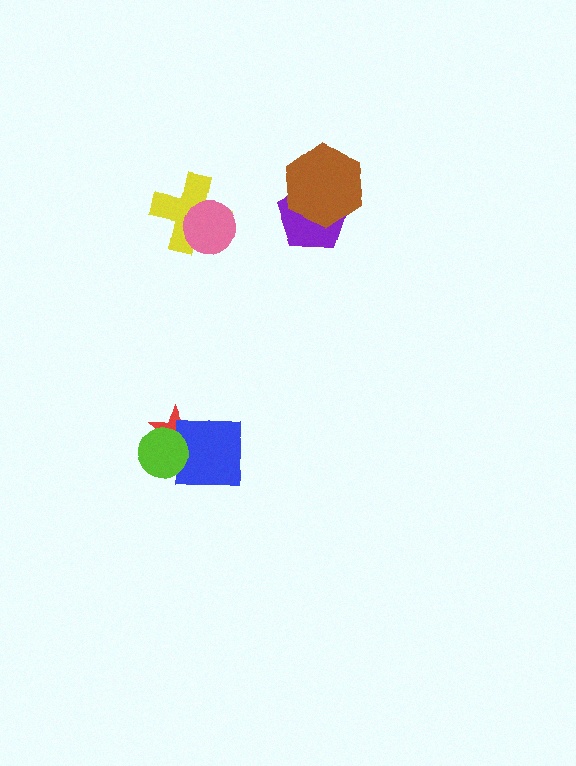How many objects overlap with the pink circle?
1 object overlaps with the pink circle.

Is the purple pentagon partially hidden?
Yes, it is partially covered by another shape.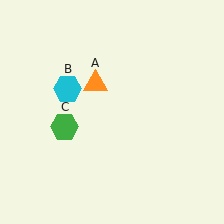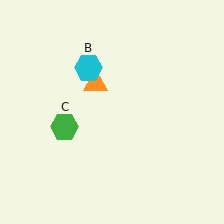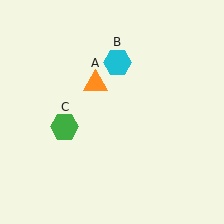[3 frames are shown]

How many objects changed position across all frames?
1 object changed position: cyan hexagon (object B).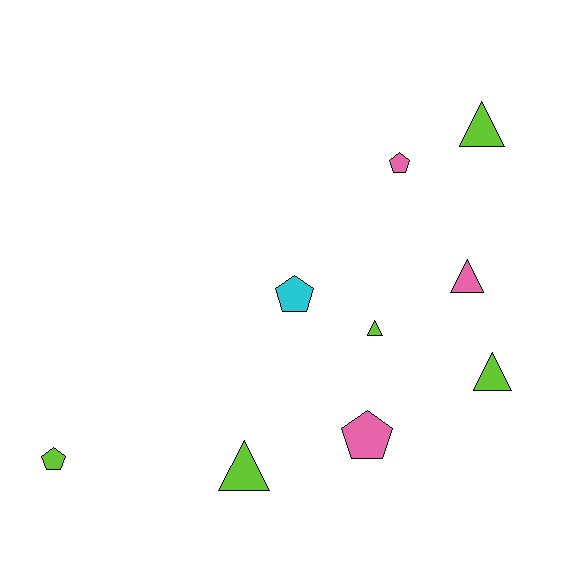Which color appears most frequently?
Lime, with 5 objects.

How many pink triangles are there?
There is 1 pink triangle.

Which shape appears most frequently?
Triangle, with 5 objects.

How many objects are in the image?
There are 9 objects.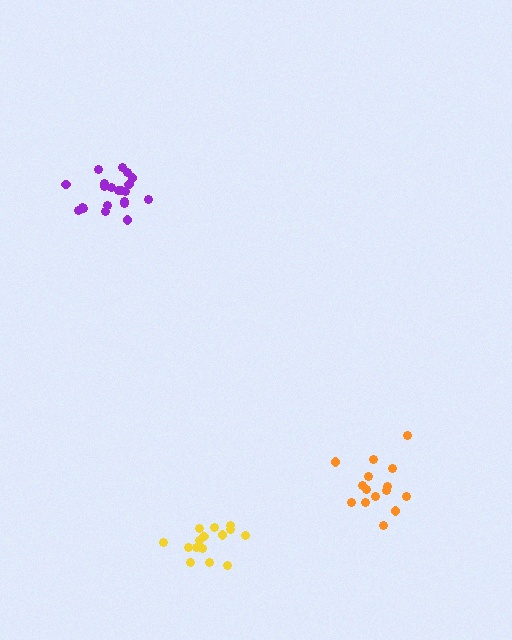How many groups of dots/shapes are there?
There are 3 groups.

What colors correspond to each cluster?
The clusters are colored: orange, purple, yellow.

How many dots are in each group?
Group 1: 15 dots, Group 2: 21 dots, Group 3: 15 dots (51 total).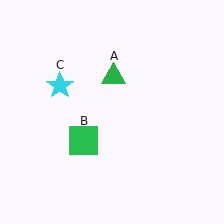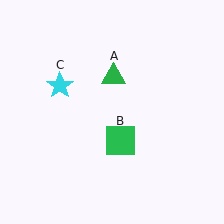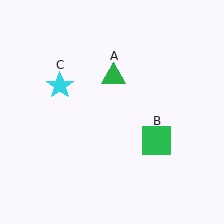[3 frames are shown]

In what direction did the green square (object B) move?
The green square (object B) moved right.